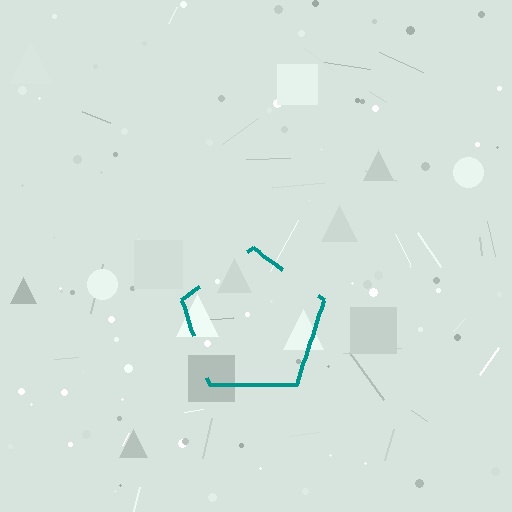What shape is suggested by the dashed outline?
The dashed outline suggests a pentagon.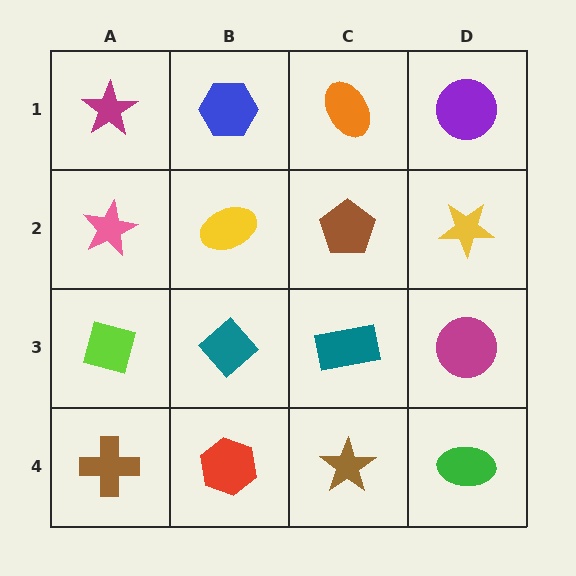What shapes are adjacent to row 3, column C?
A brown pentagon (row 2, column C), a brown star (row 4, column C), a teal diamond (row 3, column B), a magenta circle (row 3, column D).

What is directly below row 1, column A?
A pink star.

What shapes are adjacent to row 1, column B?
A yellow ellipse (row 2, column B), a magenta star (row 1, column A), an orange ellipse (row 1, column C).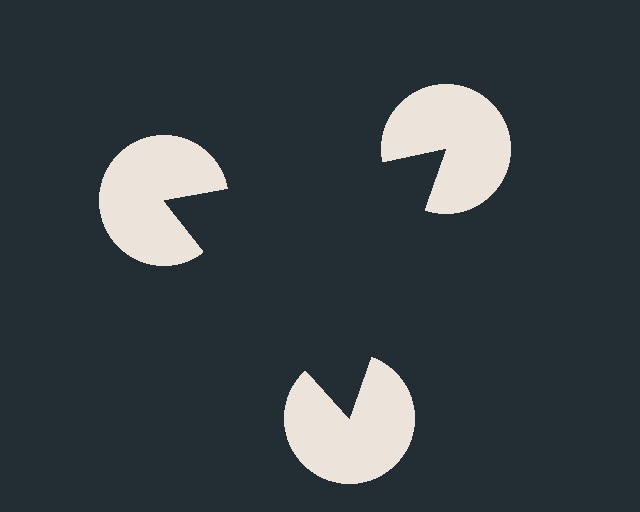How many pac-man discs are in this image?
There are 3 — one at each vertex of the illusory triangle.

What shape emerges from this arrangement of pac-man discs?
An illusory triangle — its edges are inferred from the aligned wedge cuts in the pac-man discs, not physically drawn.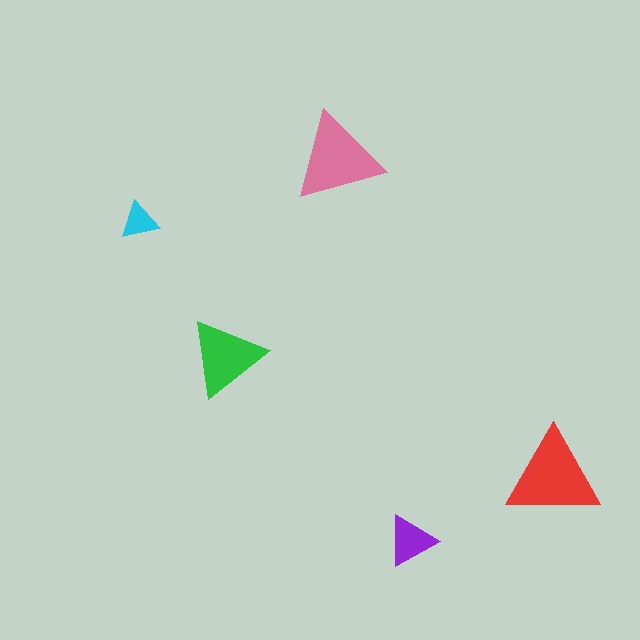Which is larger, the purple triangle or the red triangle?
The red one.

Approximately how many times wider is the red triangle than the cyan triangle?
About 2.5 times wider.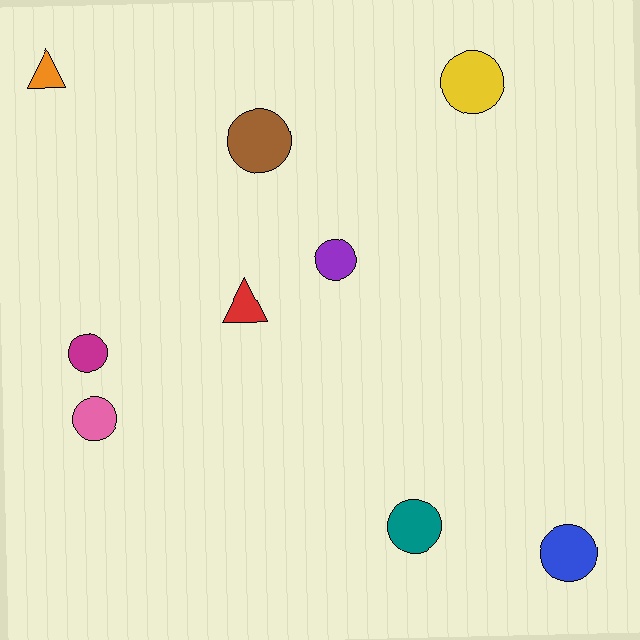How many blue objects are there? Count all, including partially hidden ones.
There is 1 blue object.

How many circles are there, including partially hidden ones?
There are 7 circles.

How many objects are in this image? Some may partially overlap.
There are 9 objects.